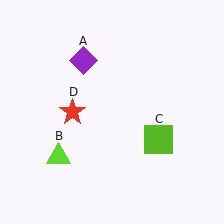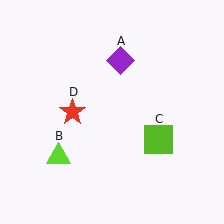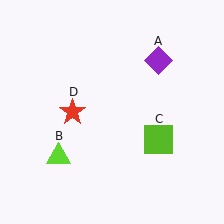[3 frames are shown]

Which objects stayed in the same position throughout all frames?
Lime triangle (object B) and lime square (object C) and red star (object D) remained stationary.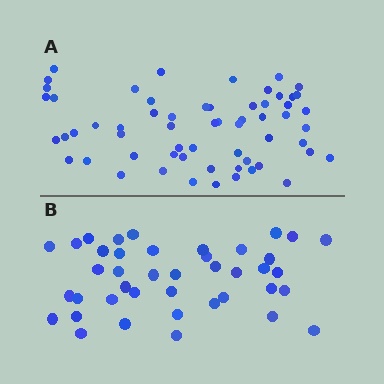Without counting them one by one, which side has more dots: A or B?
Region A (the top region) has more dots.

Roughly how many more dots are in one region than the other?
Region A has approximately 20 more dots than region B.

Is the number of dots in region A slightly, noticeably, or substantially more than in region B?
Region A has substantially more. The ratio is roughly 1.5 to 1.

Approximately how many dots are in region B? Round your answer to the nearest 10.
About 40 dots. (The exact count is 41, which rounds to 40.)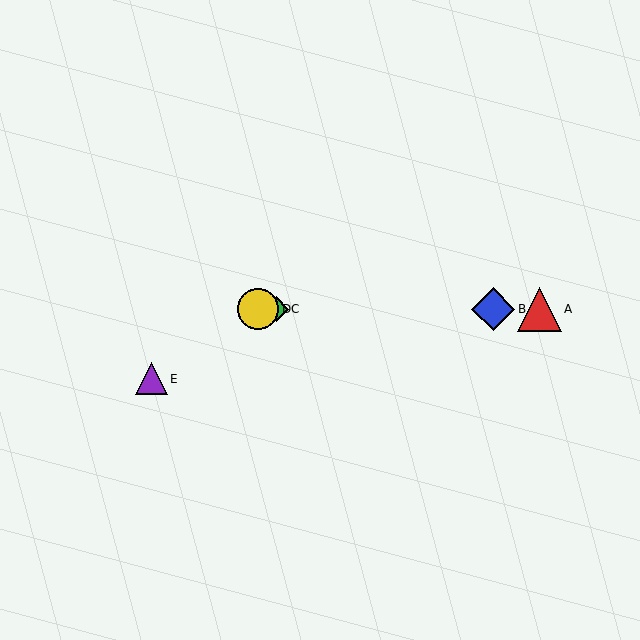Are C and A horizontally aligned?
Yes, both are at y≈309.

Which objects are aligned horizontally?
Objects A, B, C, D are aligned horizontally.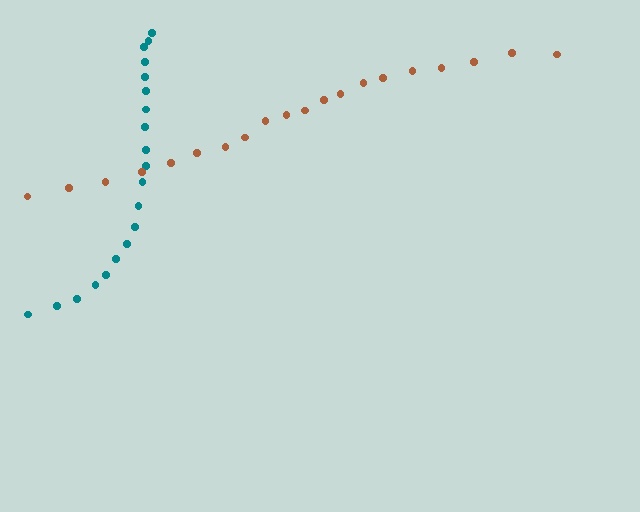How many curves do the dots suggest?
There are 2 distinct paths.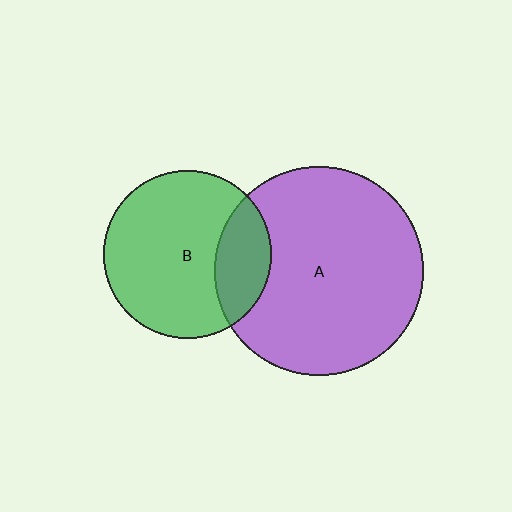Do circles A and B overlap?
Yes.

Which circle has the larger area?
Circle A (purple).